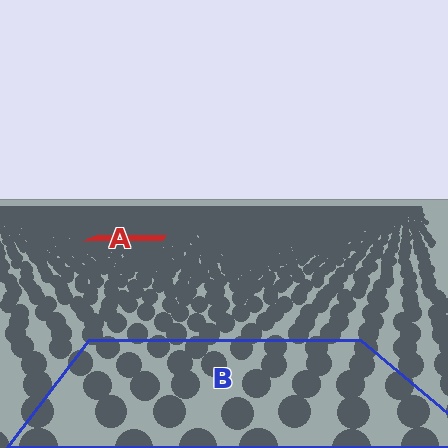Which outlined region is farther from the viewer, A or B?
Region A is farther from the viewer — the texture elements inside it appear smaller and more densely packed.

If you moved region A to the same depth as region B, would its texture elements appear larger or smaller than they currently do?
They would appear larger. At a closer depth, the same texture elements are projected at a bigger on-screen size.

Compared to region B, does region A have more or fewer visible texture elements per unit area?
Region A has more texture elements per unit area — they are packed more densely because it is farther away.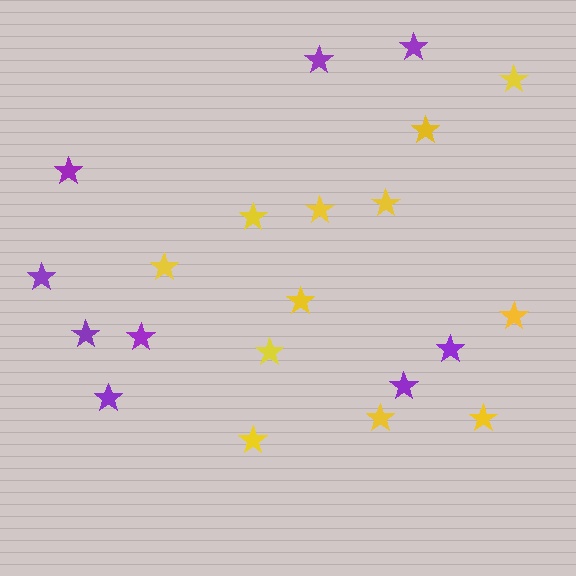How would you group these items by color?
There are 2 groups: one group of yellow stars (12) and one group of purple stars (9).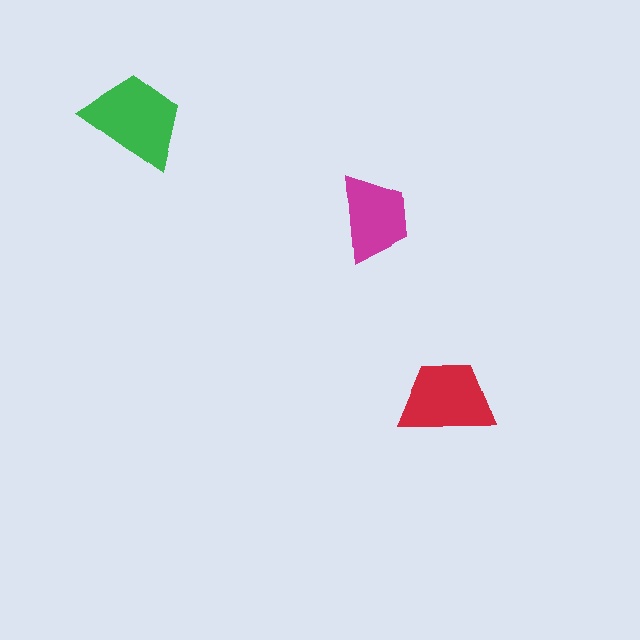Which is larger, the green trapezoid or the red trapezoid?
The green one.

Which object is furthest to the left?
The green trapezoid is leftmost.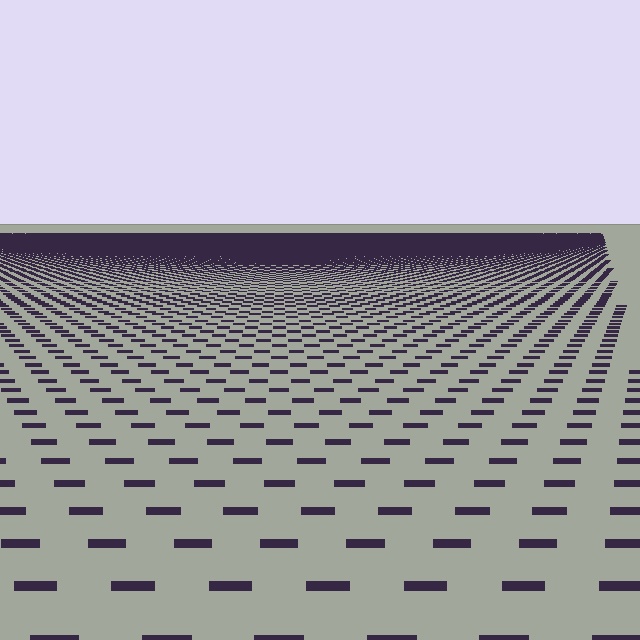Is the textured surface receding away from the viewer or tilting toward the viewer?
The surface is receding away from the viewer. Texture elements get smaller and denser toward the top.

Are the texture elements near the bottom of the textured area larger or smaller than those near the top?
Larger. Near the bottom, elements are closer to the viewer and appear at a bigger on-screen size.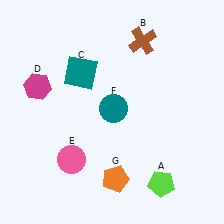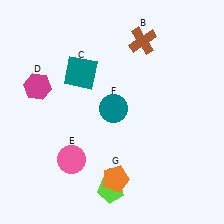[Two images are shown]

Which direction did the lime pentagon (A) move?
The lime pentagon (A) moved left.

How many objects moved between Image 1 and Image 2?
1 object moved between the two images.